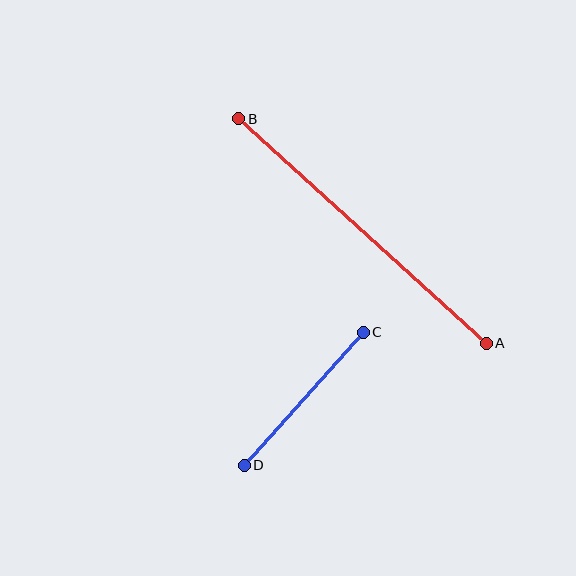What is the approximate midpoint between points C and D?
The midpoint is at approximately (304, 399) pixels.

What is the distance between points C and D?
The distance is approximately 178 pixels.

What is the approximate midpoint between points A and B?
The midpoint is at approximately (363, 231) pixels.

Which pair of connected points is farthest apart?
Points A and B are farthest apart.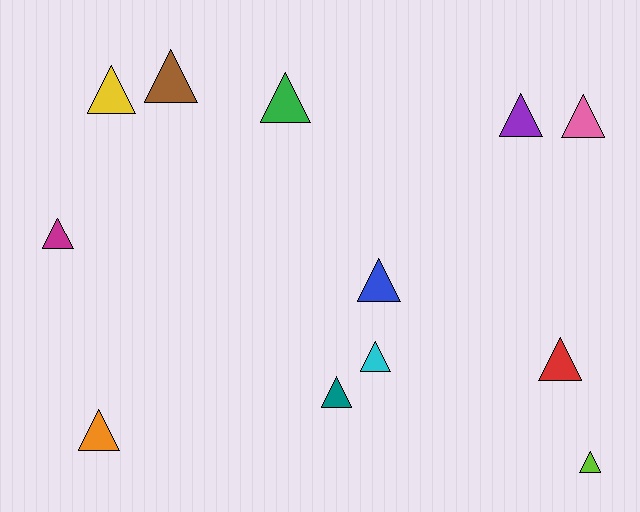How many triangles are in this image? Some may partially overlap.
There are 12 triangles.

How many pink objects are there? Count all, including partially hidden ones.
There is 1 pink object.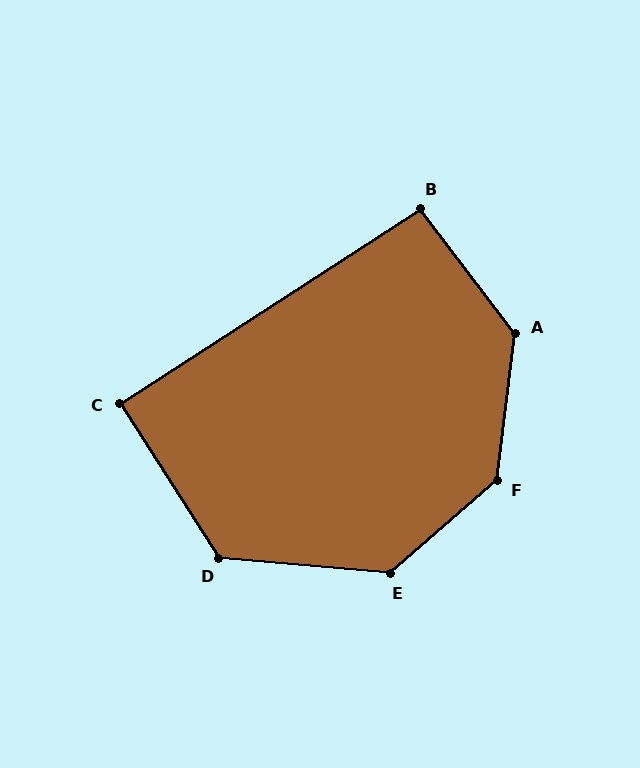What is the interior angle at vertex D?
Approximately 128 degrees (obtuse).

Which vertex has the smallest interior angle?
C, at approximately 90 degrees.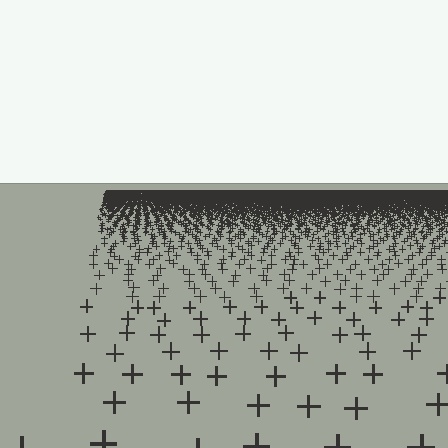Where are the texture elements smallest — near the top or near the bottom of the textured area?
Near the top.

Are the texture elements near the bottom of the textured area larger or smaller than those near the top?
Larger. Near the bottom, elements are closer to the viewer and appear at a bigger on-screen size.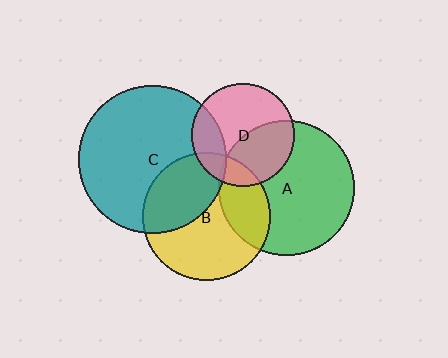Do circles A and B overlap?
Yes.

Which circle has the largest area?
Circle C (teal).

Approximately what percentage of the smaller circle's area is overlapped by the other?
Approximately 25%.